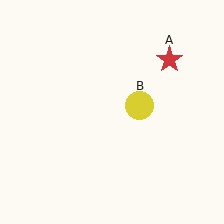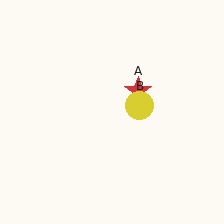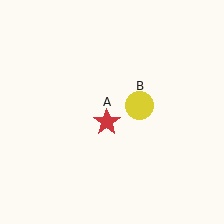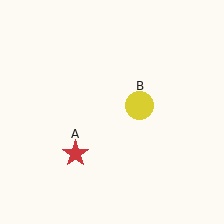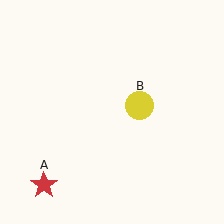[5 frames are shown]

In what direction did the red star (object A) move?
The red star (object A) moved down and to the left.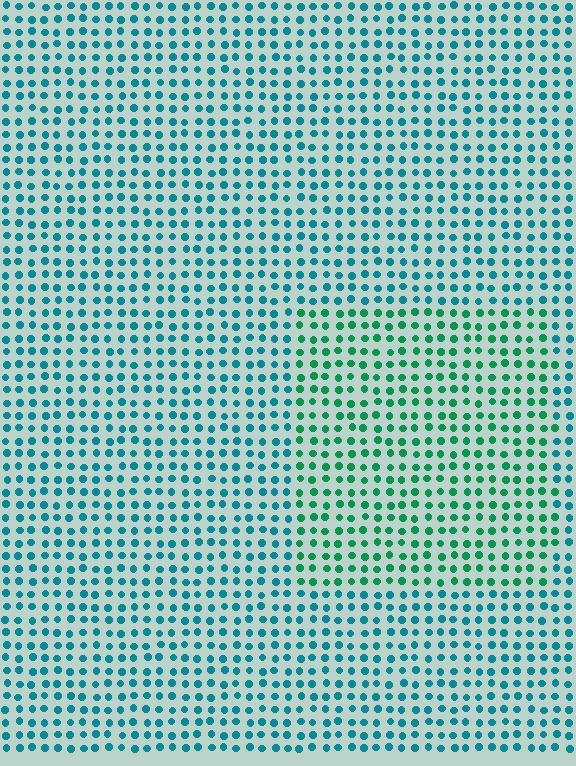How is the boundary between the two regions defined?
The boundary is defined purely by a slight shift in hue (about 36 degrees). Spacing, size, and orientation are identical on both sides.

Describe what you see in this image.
The image is filled with small teal elements in a uniform arrangement. A rectangle-shaped region is visible where the elements are tinted to a slightly different hue, forming a subtle color boundary.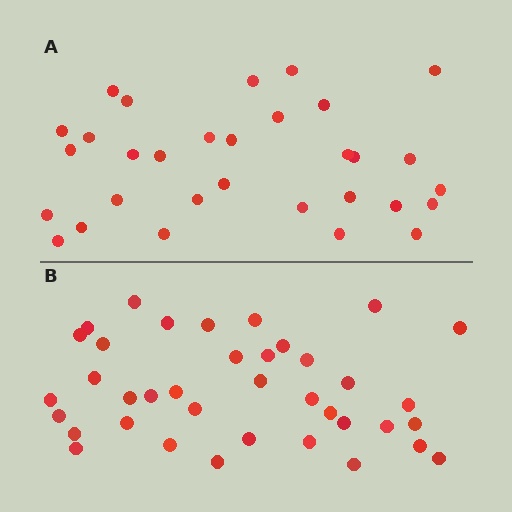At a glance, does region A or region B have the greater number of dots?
Region B (the bottom region) has more dots.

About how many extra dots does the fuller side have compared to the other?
Region B has roughly 8 or so more dots than region A.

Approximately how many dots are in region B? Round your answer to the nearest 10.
About 40 dots. (The exact count is 38, which rounds to 40.)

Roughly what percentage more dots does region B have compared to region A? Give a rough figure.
About 25% more.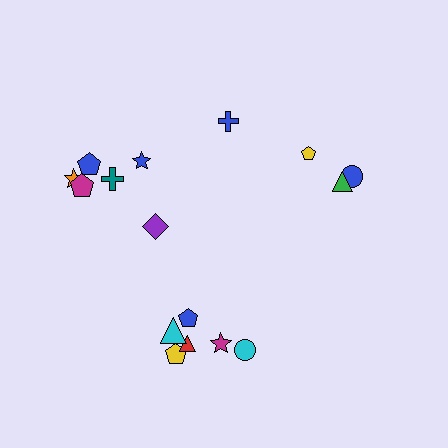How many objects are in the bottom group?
There are 6 objects.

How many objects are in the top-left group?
There are 6 objects.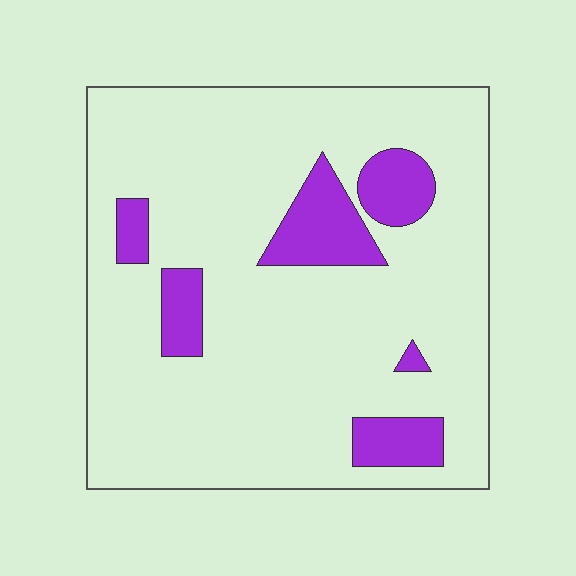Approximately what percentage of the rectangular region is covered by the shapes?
Approximately 15%.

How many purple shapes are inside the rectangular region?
6.